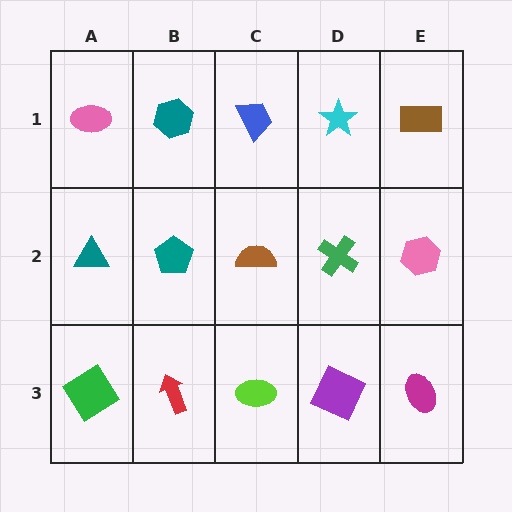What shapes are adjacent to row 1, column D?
A green cross (row 2, column D), a blue trapezoid (row 1, column C), a brown rectangle (row 1, column E).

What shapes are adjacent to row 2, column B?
A teal hexagon (row 1, column B), a red arrow (row 3, column B), a teal triangle (row 2, column A), a brown semicircle (row 2, column C).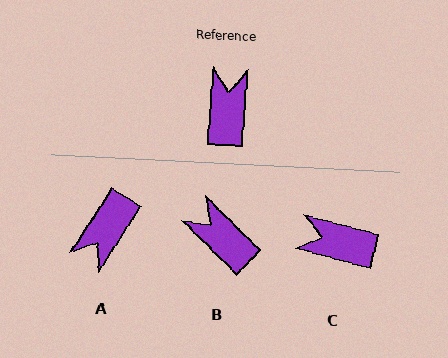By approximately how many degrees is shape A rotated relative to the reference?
Approximately 151 degrees counter-clockwise.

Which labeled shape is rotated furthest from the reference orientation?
A, about 151 degrees away.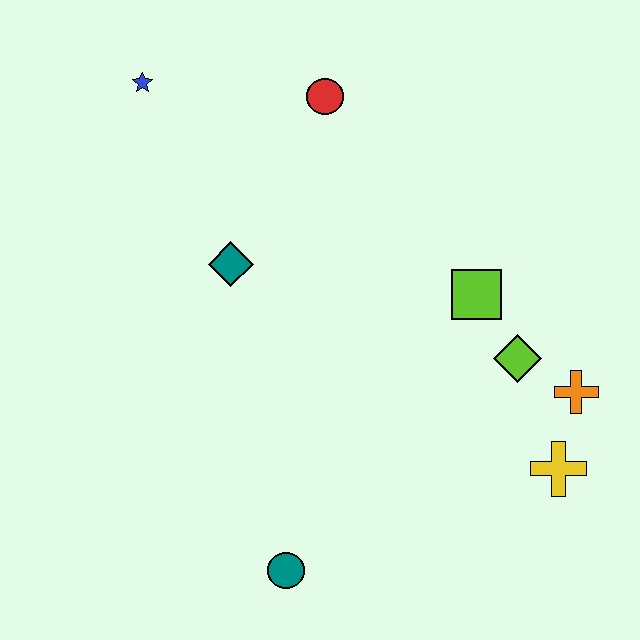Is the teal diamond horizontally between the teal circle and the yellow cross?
No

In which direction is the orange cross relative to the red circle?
The orange cross is below the red circle.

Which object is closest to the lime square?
The lime diamond is closest to the lime square.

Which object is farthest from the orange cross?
The blue star is farthest from the orange cross.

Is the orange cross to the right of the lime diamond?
Yes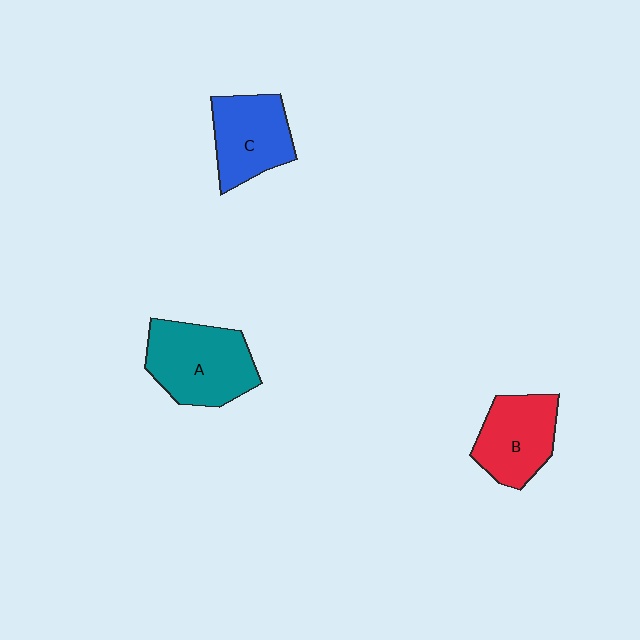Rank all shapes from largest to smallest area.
From largest to smallest: A (teal), C (blue), B (red).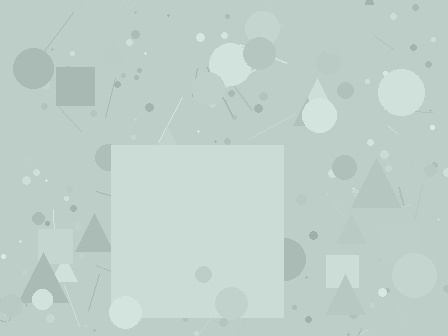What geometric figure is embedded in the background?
A square is embedded in the background.